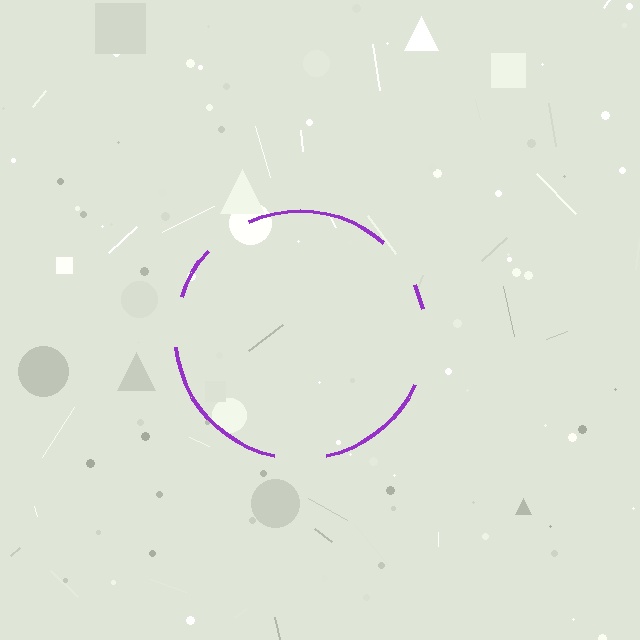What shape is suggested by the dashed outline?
The dashed outline suggests a circle.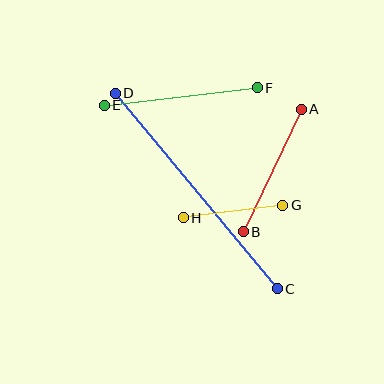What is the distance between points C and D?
The distance is approximately 254 pixels.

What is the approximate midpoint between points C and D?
The midpoint is at approximately (196, 191) pixels.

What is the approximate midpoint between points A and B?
The midpoint is at approximately (272, 170) pixels.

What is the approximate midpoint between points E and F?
The midpoint is at approximately (181, 97) pixels.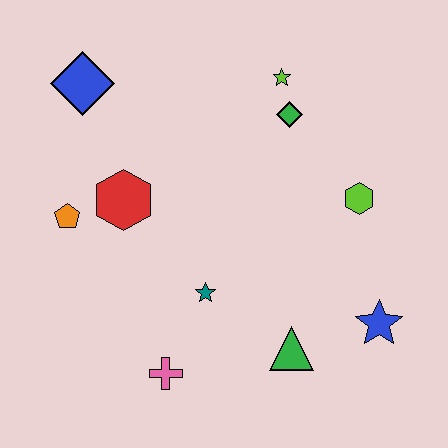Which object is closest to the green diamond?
The lime star is closest to the green diamond.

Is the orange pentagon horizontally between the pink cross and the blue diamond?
No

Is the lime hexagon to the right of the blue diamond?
Yes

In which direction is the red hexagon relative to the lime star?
The red hexagon is to the left of the lime star.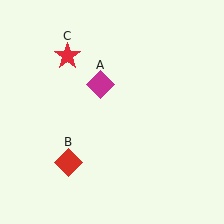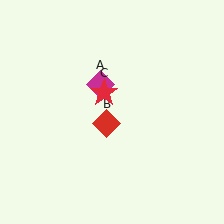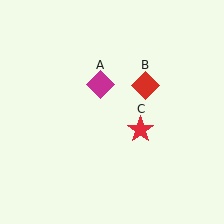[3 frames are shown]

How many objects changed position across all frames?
2 objects changed position: red diamond (object B), red star (object C).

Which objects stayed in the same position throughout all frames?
Magenta diamond (object A) remained stationary.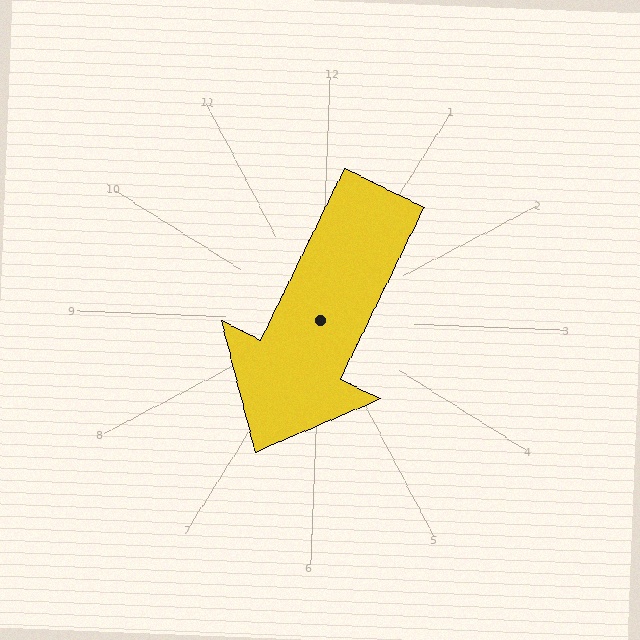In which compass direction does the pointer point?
Southwest.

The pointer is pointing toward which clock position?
Roughly 7 o'clock.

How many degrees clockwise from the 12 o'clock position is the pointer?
Approximately 204 degrees.